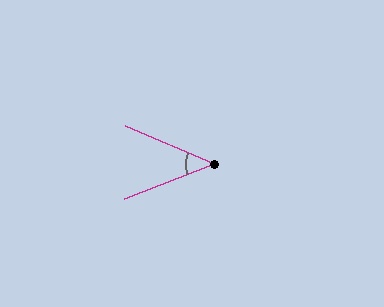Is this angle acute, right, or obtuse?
It is acute.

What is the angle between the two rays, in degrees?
Approximately 44 degrees.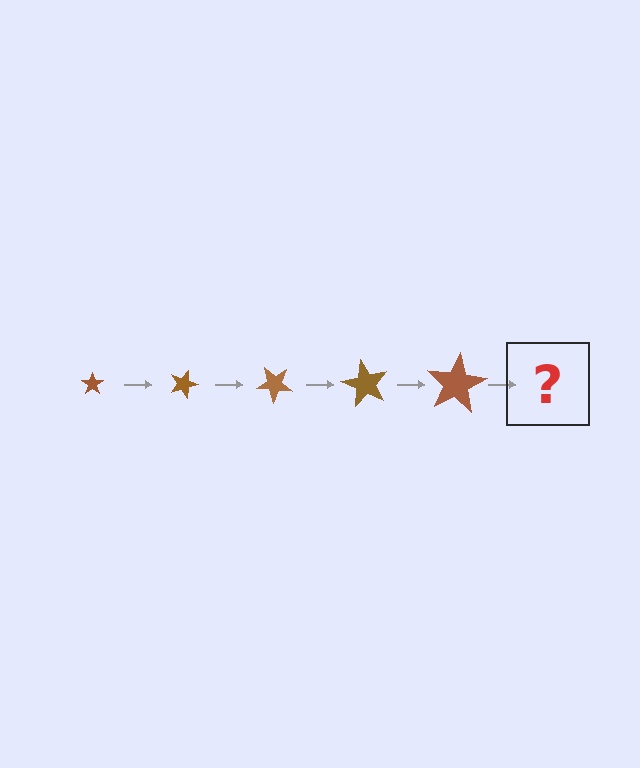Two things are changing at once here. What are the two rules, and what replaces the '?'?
The two rules are that the star grows larger each step and it rotates 20 degrees each step. The '?' should be a star, larger than the previous one and rotated 100 degrees from the start.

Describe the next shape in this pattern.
It should be a star, larger than the previous one and rotated 100 degrees from the start.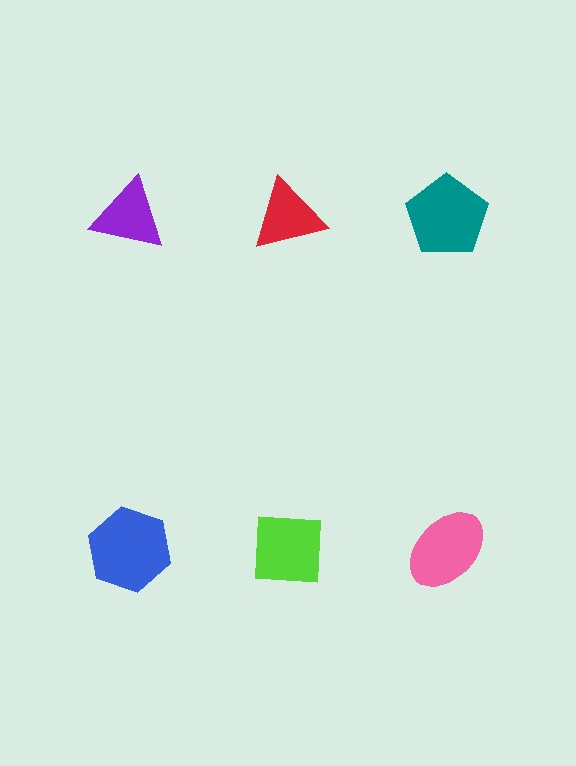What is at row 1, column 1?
A purple triangle.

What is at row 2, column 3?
A pink ellipse.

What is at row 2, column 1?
A blue hexagon.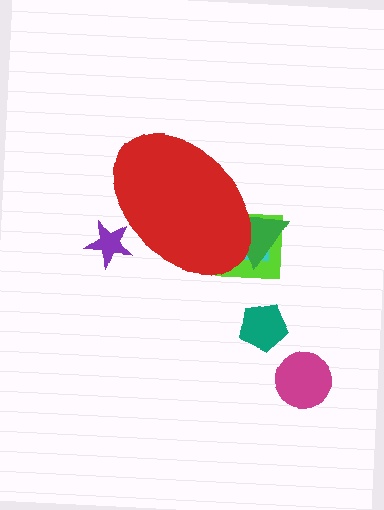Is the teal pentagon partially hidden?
No, the teal pentagon is fully visible.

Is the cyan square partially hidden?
Yes, the cyan square is partially hidden behind the red ellipse.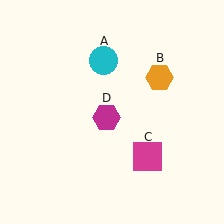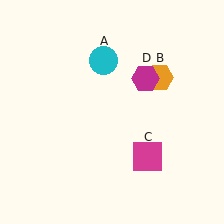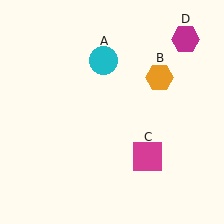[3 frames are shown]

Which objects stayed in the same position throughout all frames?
Cyan circle (object A) and orange hexagon (object B) and magenta square (object C) remained stationary.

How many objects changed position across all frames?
1 object changed position: magenta hexagon (object D).